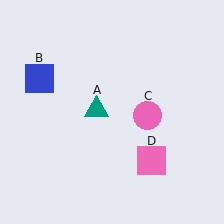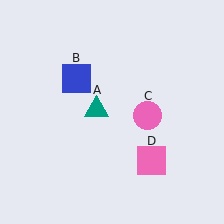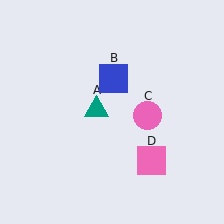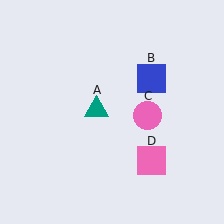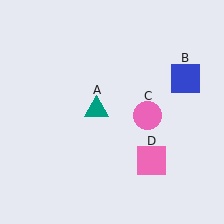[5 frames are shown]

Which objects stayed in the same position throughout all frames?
Teal triangle (object A) and pink circle (object C) and pink square (object D) remained stationary.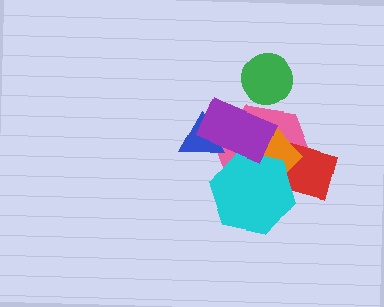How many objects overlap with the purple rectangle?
4 objects overlap with the purple rectangle.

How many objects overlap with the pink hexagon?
5 objects overlap with the pink hexagon.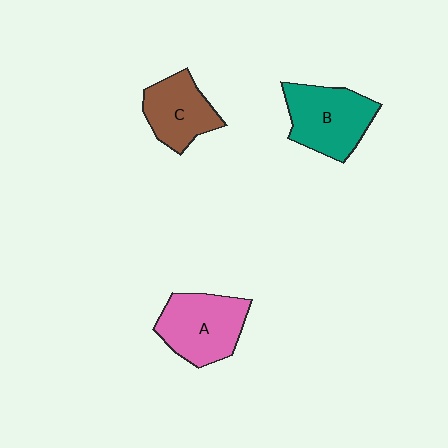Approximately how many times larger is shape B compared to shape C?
Approximately 1.3 times.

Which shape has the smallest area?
Shape C (brown).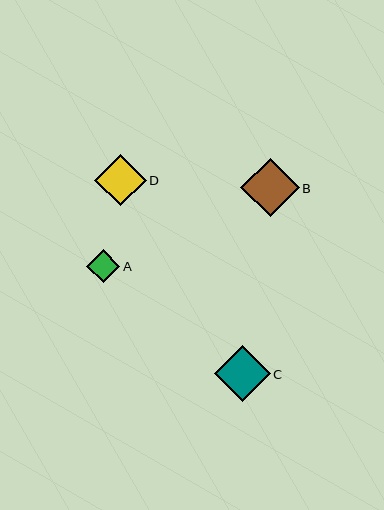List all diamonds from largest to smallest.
From largest to smallest: B, C, D, A.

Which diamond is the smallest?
Diamond A is the smallest with a size of approximately 33 pixels.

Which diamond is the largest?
Diamond B is the largest with a size of approximately 59 pixels.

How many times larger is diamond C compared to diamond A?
Diamond C is approximately 1.7 times the size of diamond A.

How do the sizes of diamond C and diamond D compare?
Diamond C and diamond D are approximately the same size.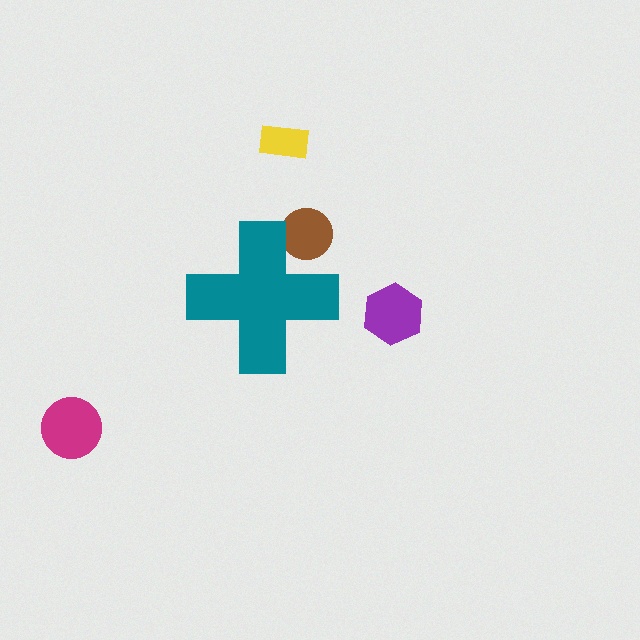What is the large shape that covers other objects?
A teal cross.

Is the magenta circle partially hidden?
No, the magenta circle is fully visible.